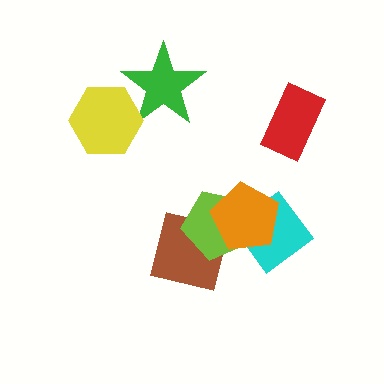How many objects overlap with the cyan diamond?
2 objects overlap with the cyan diamond.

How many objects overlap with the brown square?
2 objects overlap with the brown square.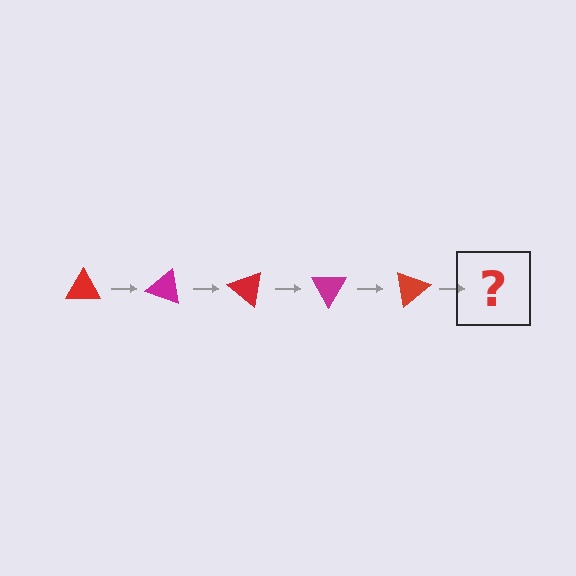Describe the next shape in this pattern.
It should be a magenta triangle, rotated 100 degrees from the start.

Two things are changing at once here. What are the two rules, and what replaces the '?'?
The two rules are that it rotates 20 degrees each step and the color cycles through red and magenta. The '?' should be a magenta triangle, rotated 100 degrees from the start.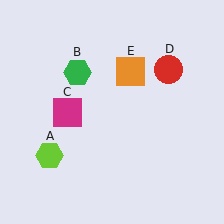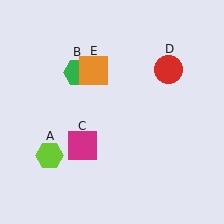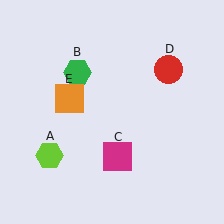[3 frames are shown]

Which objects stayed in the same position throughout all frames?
Lime hexagon (object A) and green hexagon (object B) and red circle (object D) remained stationary.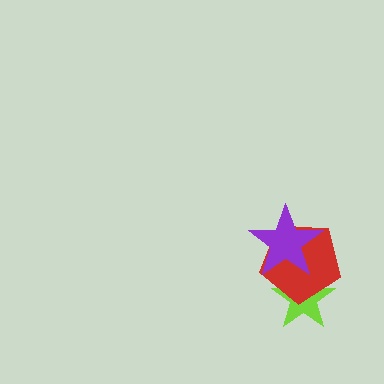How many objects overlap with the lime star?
2 objects overlap with the lime star.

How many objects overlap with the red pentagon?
2 objects overlap with the red pentagon.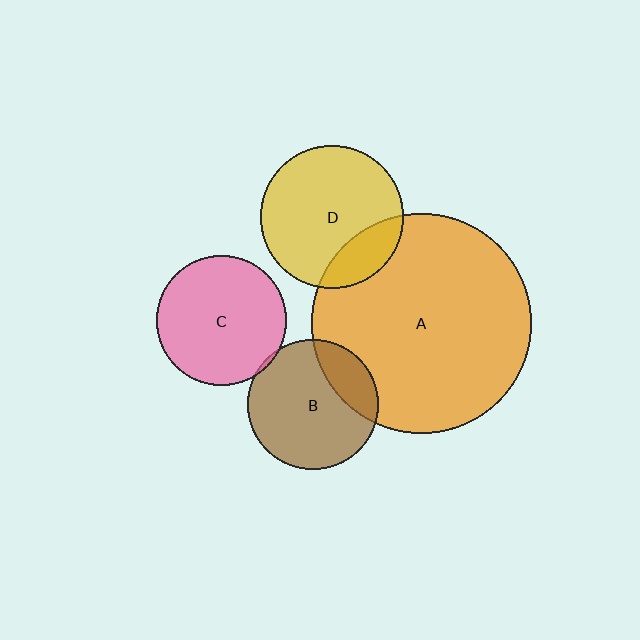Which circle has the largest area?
Circle A (orange).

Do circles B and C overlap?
Yes.